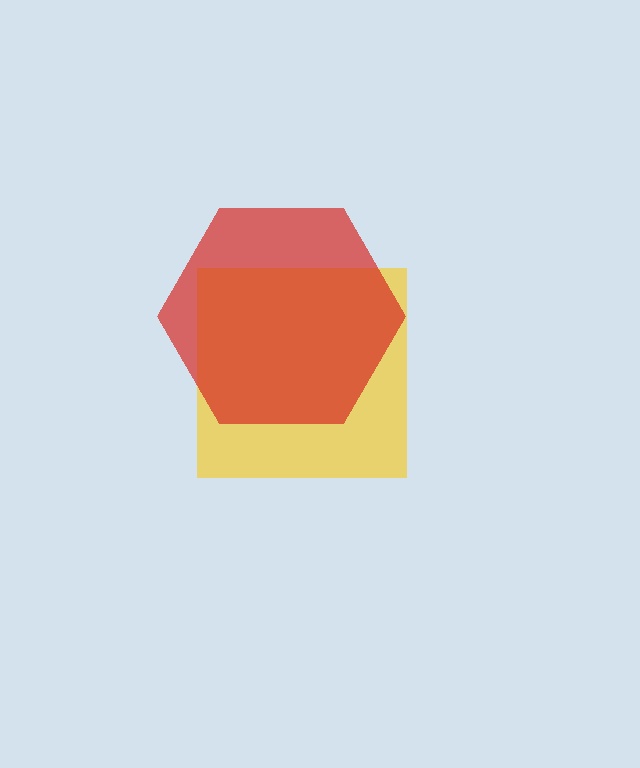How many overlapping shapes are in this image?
There are 2 overlapping shapes in the image.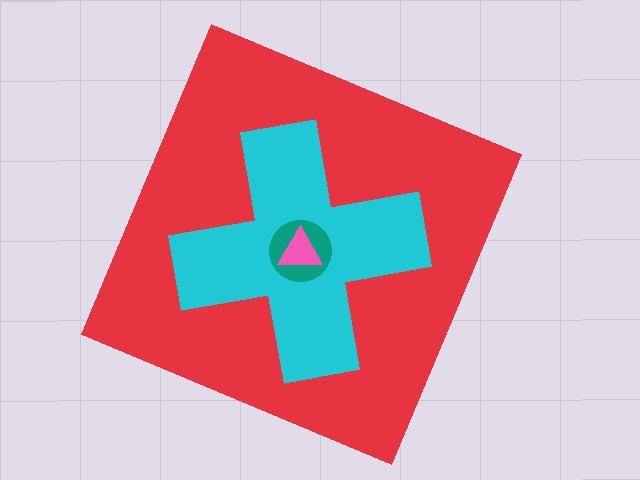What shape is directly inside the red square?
The cyan cross.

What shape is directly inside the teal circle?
The pink triangle.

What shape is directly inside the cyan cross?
The teal circle.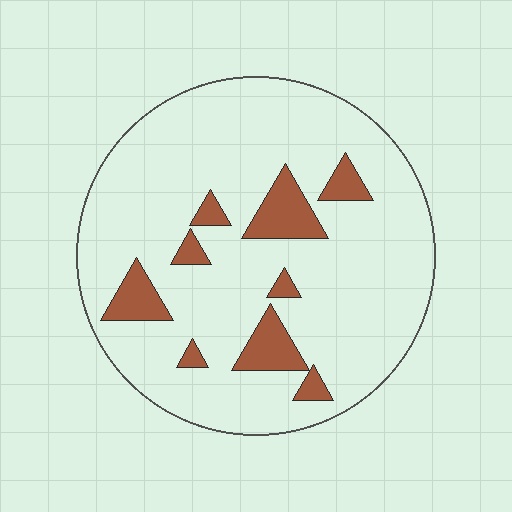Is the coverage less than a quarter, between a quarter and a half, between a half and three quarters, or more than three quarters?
Less than a quarter.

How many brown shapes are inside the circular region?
9.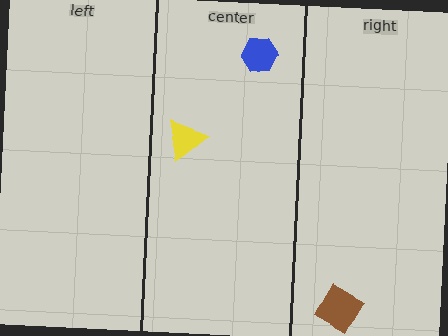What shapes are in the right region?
The brown diamond.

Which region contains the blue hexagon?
The center region.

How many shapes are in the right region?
1.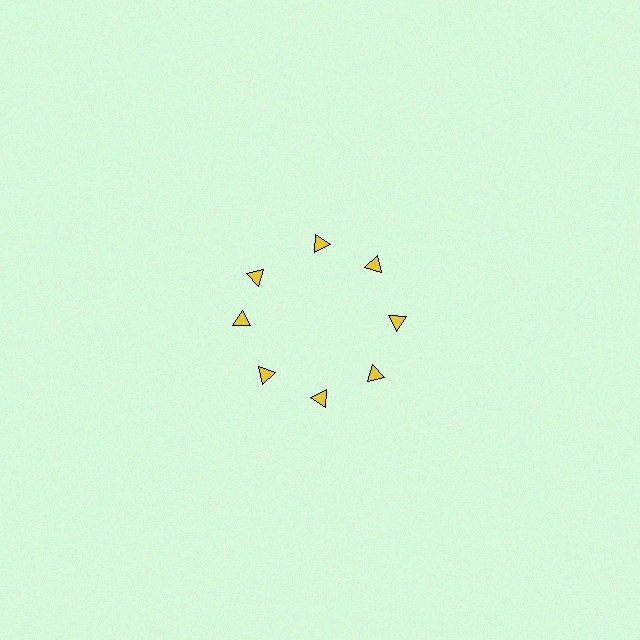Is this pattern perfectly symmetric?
No. The 8 yellow triangles are arranged in a ring, but one element near the 10 o'clock position is rotated out of alignment along the ring, breaking the 8-fold rotational symmetry.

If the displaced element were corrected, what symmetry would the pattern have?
It would have 8-fold rotational symmetry — the pattern would map onto itself every 45 degrees.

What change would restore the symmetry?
The symmetry would be restored by rotating it back into even spacing with its neighbors so that all 8 triangles sit at equal angles and equal distance from the center.